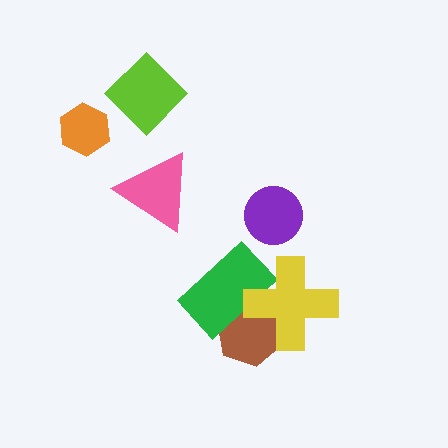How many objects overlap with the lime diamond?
0 objects overlap with the lime diamond.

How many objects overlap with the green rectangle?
2 objects overlap with the green rectangle.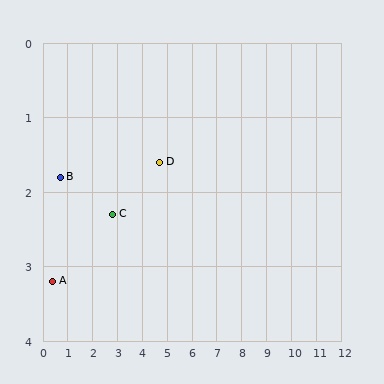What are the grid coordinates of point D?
Point D is at approximately (4.7, 1.6).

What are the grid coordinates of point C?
Point C is at approximately (2.8, 2.3).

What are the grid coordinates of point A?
Point A is at approximately (0.4, 3.2).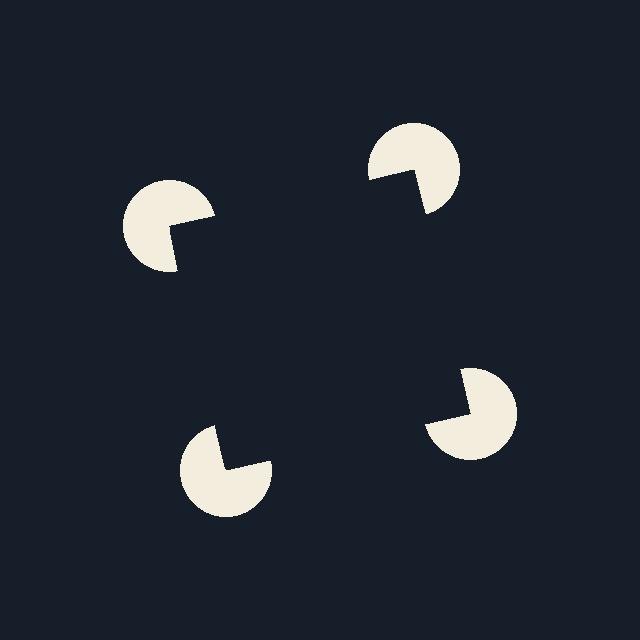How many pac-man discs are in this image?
There are 4 — one at each vertex of the illusory square.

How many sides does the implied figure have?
4 sides.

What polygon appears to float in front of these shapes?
An illusory square — its edges are inferred from the aligned wedge cuts in the pac-man discs, not physically drawn.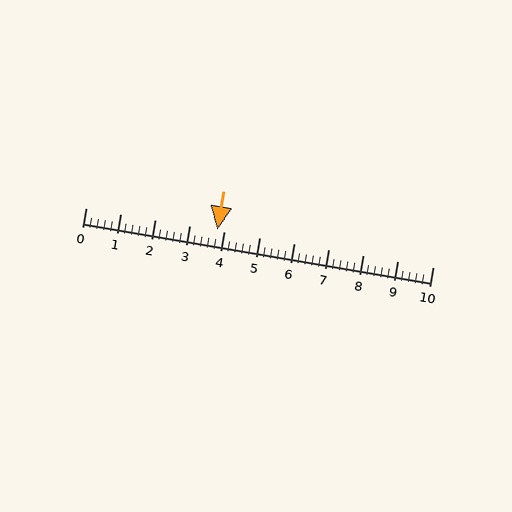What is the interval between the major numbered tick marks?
The major tick marks are spaced 1 units apart.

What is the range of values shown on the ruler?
The ruler shows values from 0 to 10.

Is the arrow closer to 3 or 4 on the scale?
The arrow is closer to 4.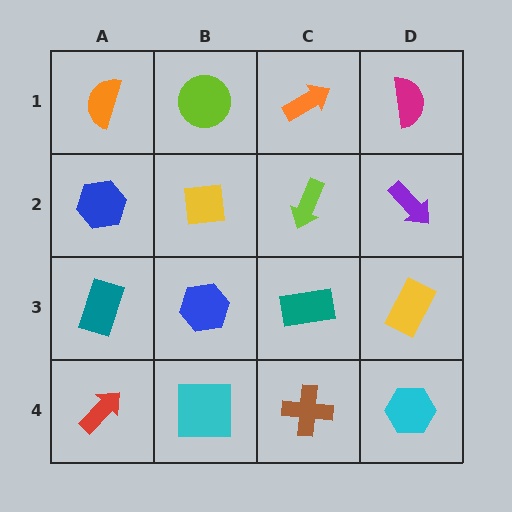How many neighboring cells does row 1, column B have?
3.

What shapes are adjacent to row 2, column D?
A magenta semicircle (row 1, column D), a yellow rectangle (row 3, column D), a lime arrow (row 2, column C).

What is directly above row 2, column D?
A magenta semicircle.